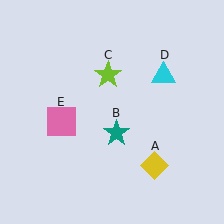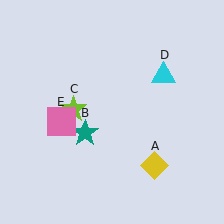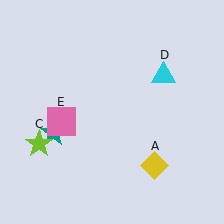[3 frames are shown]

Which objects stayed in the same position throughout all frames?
Yellow diamond (object A) and cyan triangle (object D) and pink square (object E) remained stationary.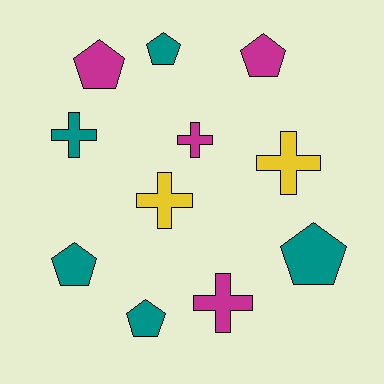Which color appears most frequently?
Teal, with 5 objects.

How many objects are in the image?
There are 11 objects.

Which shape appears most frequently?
Pentagon, with 6 objects.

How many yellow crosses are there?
There are 2 yellow crosses.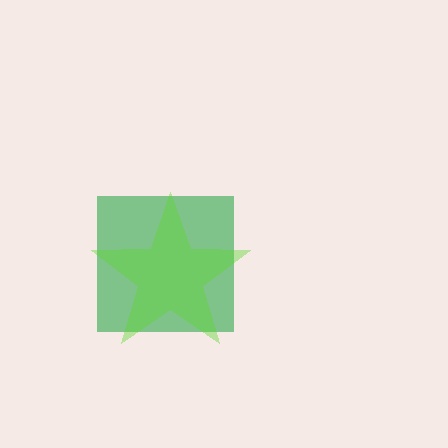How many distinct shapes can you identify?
There are 2 distinct shapes: a green square, a lime star.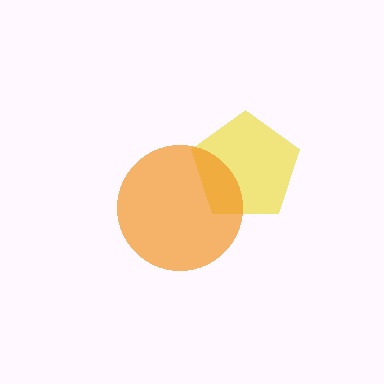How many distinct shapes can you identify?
There are 2 distinct shapes: a yellow pentagon, an orange circle.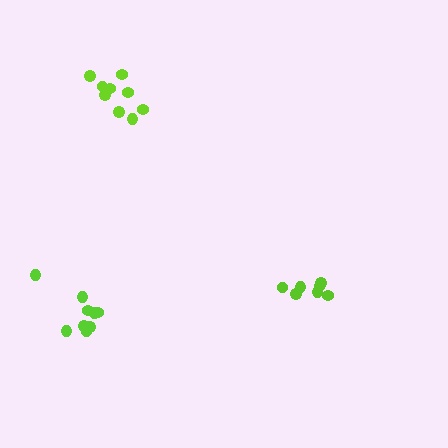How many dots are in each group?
Group 1: 7 dots, Group 2: 9 dots, Group 3: 9 dots (25 total).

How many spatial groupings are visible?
There are 3 spatial groupings.